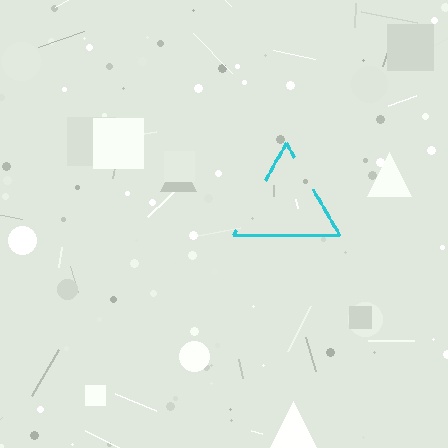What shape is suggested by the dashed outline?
The dashed outline suggests a triangle.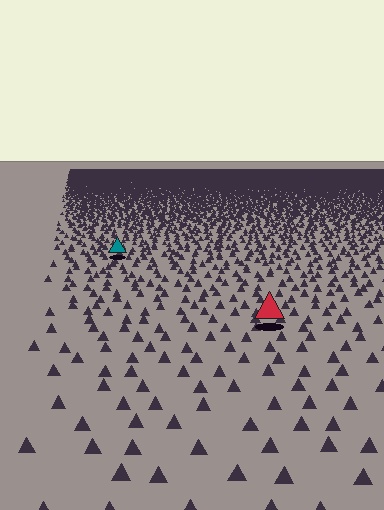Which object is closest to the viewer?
The red triangle is closest. The texture marks near it are larger and more spread out.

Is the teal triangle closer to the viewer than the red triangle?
No. The red triangle is closer — you can tell from the texture gradient: the ground texture is coarser near it.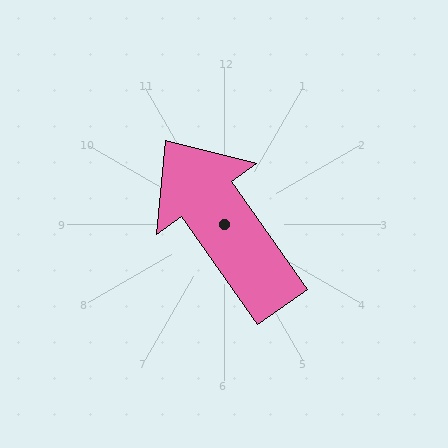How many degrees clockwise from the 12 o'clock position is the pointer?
Approximately 325 degrees.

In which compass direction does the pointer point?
Northwest.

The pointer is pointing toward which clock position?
Roughly 11 o'clock.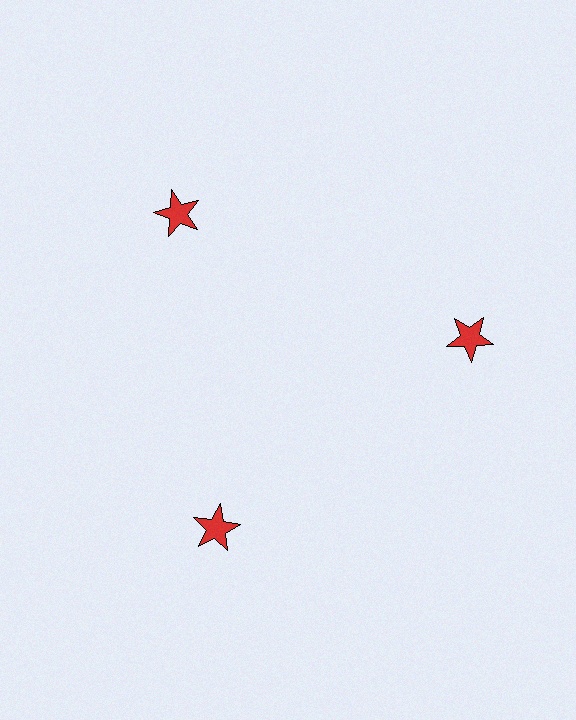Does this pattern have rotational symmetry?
Yes, this pattern has 3-fold rotational symmetry. It looks the same after rotating 120 degrees around the center.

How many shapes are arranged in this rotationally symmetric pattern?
There are 3 shapes, arranged in 3 groups of 1.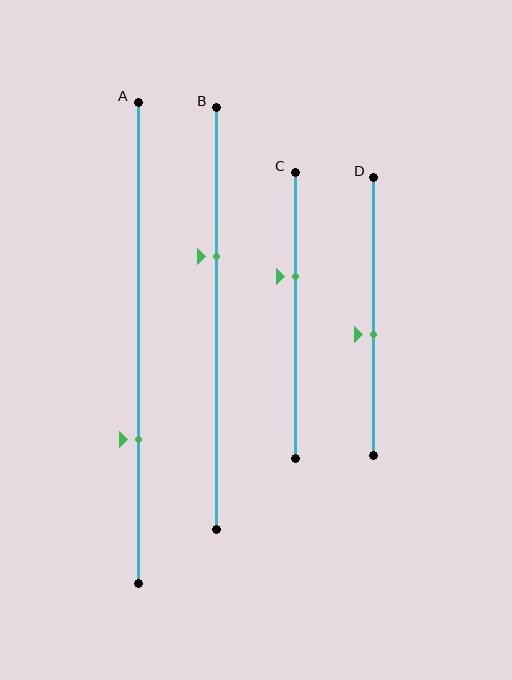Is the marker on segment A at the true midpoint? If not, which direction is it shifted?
No, the marker on segment A is shifted downward by about 20% of the segment length.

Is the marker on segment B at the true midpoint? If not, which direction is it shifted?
No, the marker on segment B is shifted upward by about 15% of the segment length.